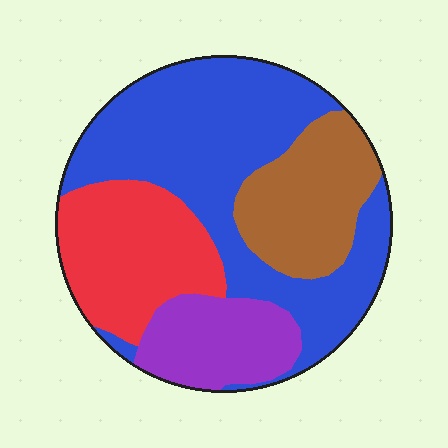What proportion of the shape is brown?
Brown takes up between a sixth and a third of the shape.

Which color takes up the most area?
Blue, at roughly 45%.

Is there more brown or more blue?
Blue.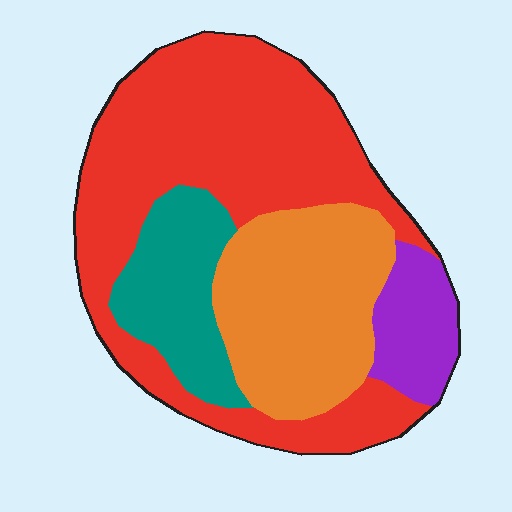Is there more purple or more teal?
Teal.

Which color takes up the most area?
Red, at roughly 50%.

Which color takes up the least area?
Purple, at roughly 10%.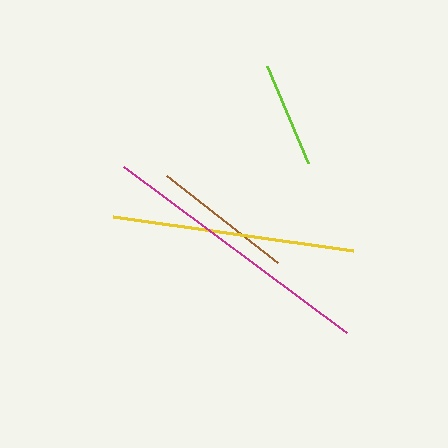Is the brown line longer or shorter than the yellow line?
The yellow line is longer than the brown line.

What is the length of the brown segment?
The brown segment is approximately 141 pixels long.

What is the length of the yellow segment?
The yellow segment is approximately 242 pixels long.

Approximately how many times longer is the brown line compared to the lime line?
The brown line is approximately 1.3 times the length of the lime line.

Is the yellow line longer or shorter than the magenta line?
The magenta line is longer than the yellow line.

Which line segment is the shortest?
The lime line is the shortest at approximately 105 pixels.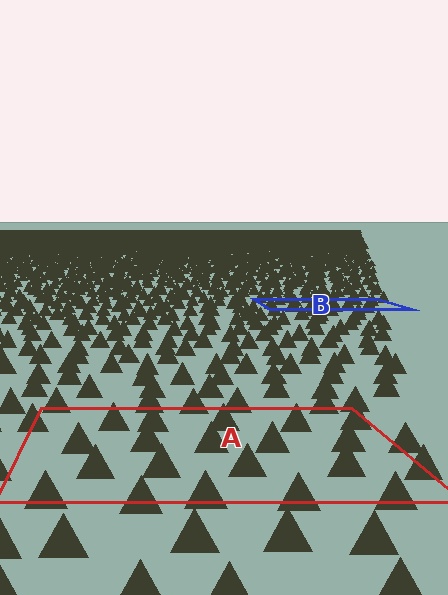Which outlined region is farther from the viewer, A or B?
Region B is farther from the viewer — the texture elements inside it appear smaller and more densely packed.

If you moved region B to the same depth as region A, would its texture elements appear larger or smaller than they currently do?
They would appear larger. At a closer depth, the same texture elements are projected at a bigger on-screen size.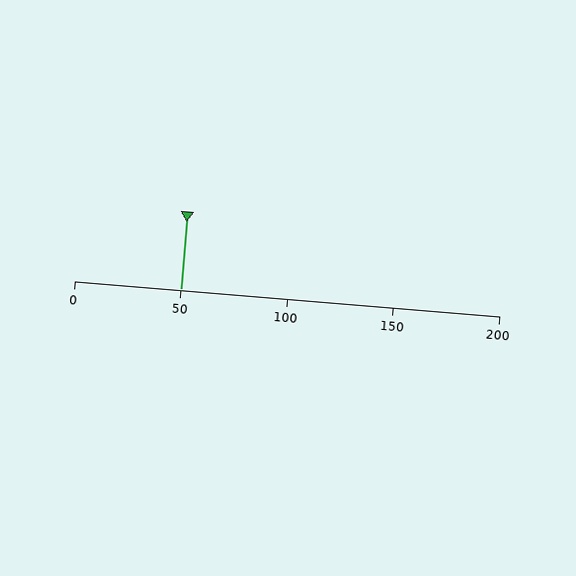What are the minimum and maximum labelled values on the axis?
The axis runs from 0 to 200.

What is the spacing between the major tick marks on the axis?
The major ticks are spaced 50 apart.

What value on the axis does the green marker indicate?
The marker indicates approximately 50.